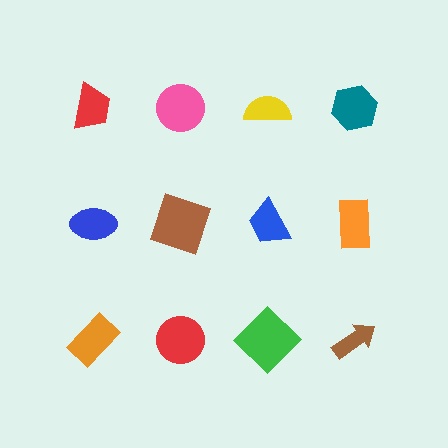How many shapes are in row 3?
4 shapes.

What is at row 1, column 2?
A pink circle.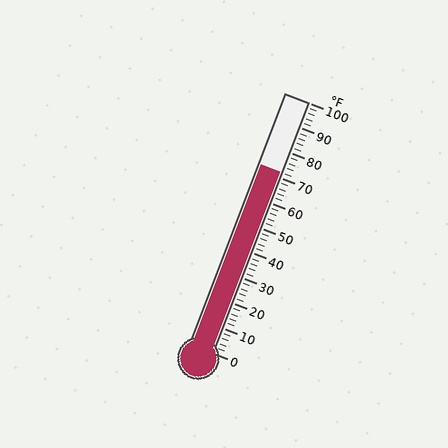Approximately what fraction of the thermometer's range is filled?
The thermometer is filled to approximately 70% of its range.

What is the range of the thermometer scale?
The thermometer scale ranges from 0°F to 100°F.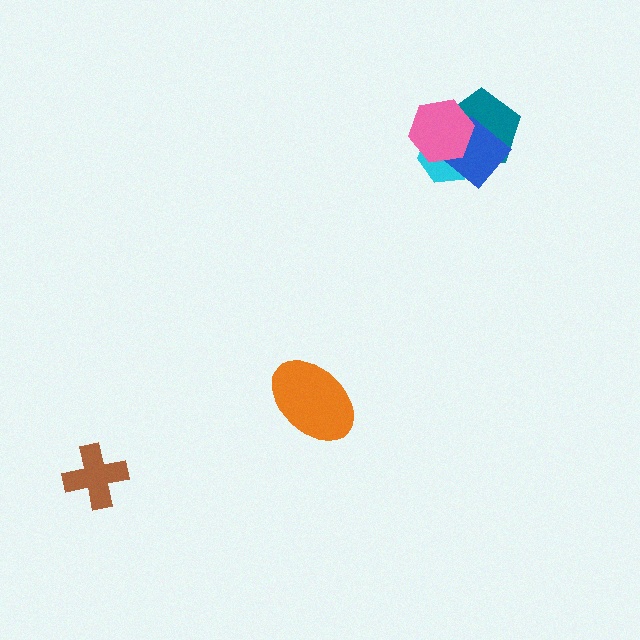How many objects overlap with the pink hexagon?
3 objects overlap with the pink hexagon.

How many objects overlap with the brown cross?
0 objects overlap with the brown cross.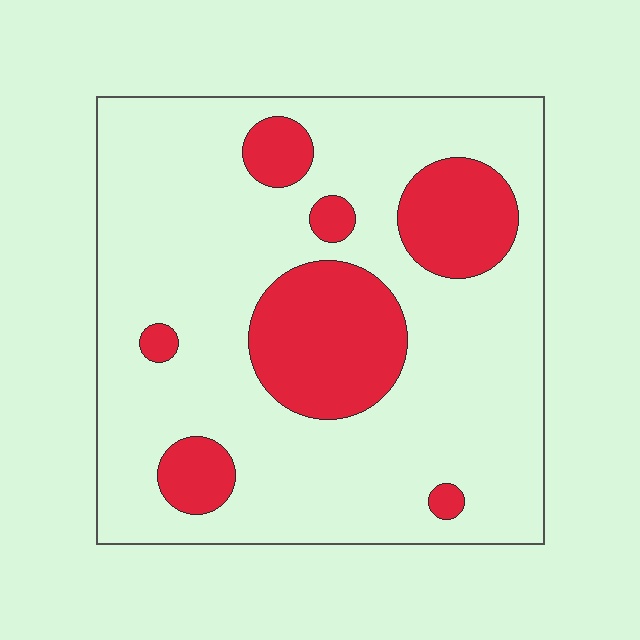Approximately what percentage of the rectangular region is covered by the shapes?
Approximately 20%.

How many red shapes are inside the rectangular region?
7.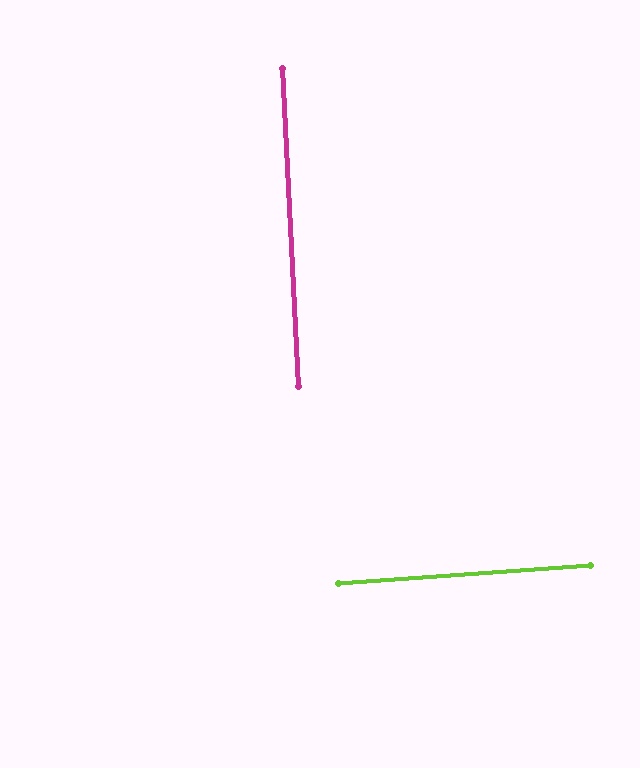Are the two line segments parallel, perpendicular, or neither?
Perpendicular — they meet at approximately 89°.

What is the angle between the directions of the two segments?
Approximately 89 degrees.